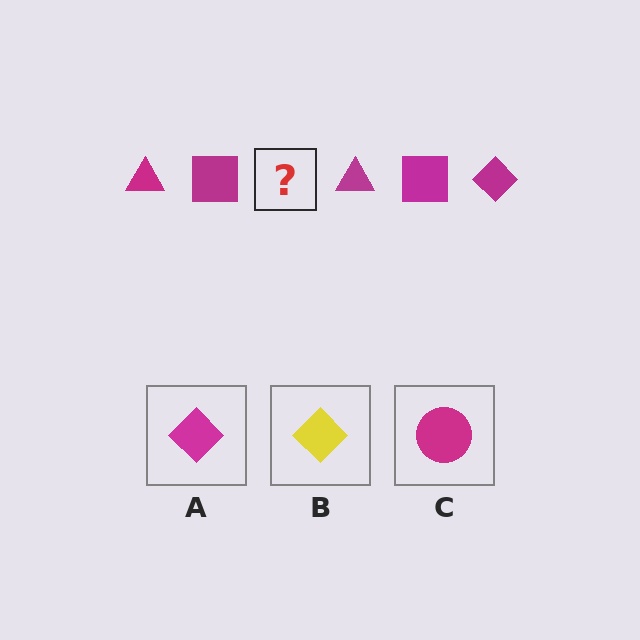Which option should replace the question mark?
Option A.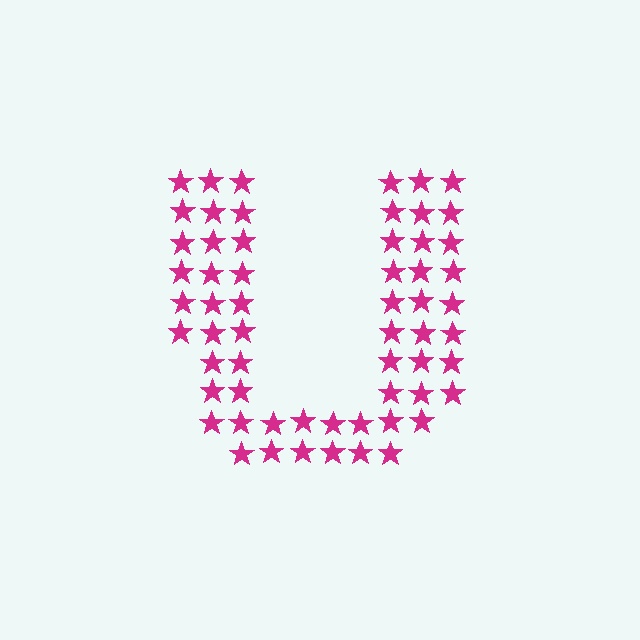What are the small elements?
The small elements are stars.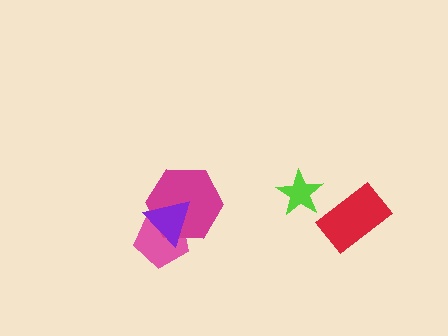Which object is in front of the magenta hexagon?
The purple triangle is in front of the magenta hexagon.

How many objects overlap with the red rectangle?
0 objects overlap with the red rectangle.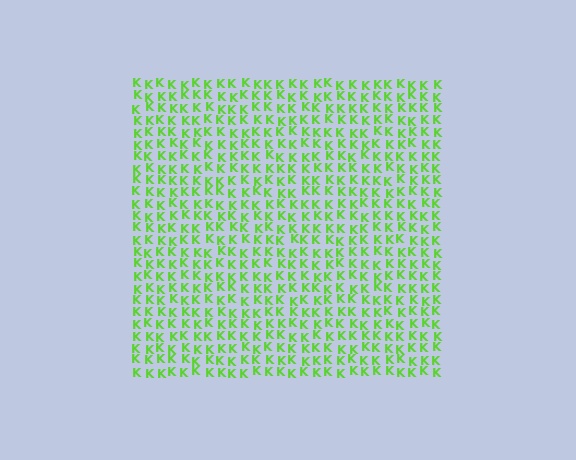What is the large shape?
The large shape is a square.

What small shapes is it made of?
It is made of small letter K's.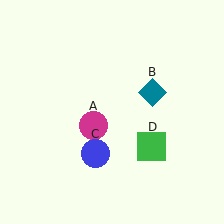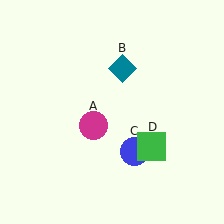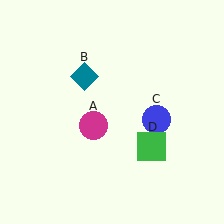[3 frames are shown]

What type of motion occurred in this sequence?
The teal diamond (object B), blue circle (object C) rotated counterclockwise around the center of the scene.